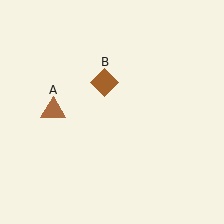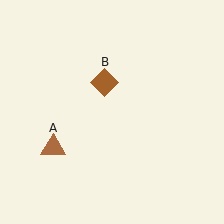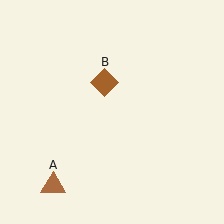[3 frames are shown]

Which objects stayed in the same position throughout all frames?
Brown diamond (object B) remained stationary.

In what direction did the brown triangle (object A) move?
The brown triangle (object A) moved down.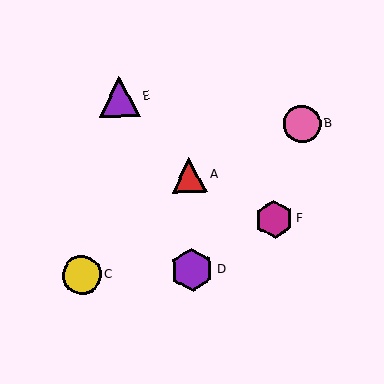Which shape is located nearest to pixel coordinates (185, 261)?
The purple hexagon (labeled D) at (192, 270) is nearest to that location.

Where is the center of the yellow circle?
The center of the yellow circle is at (82, 275).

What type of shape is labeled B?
Shape B is a pink circle.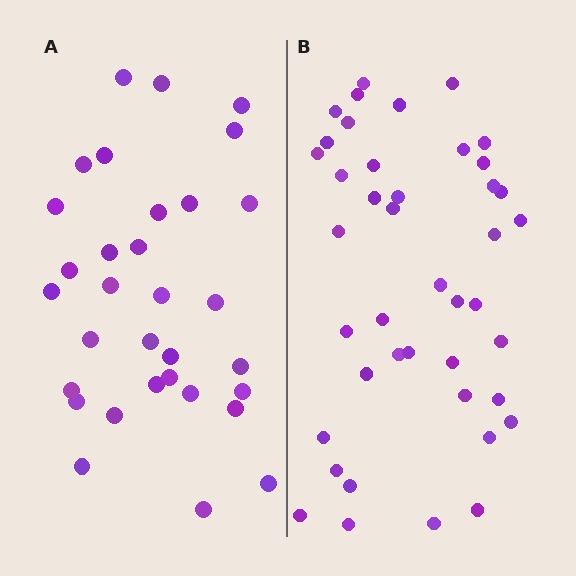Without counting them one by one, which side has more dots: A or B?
Region B (the right region) has more dots.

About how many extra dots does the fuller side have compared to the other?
Region B has roughly 10 or so more dots than region A.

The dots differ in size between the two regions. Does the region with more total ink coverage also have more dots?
No. Region A has more total ink coverage because its dots are larger, but region B actually contains more individual dots. Total area can be misleading — the number of items is what matters here.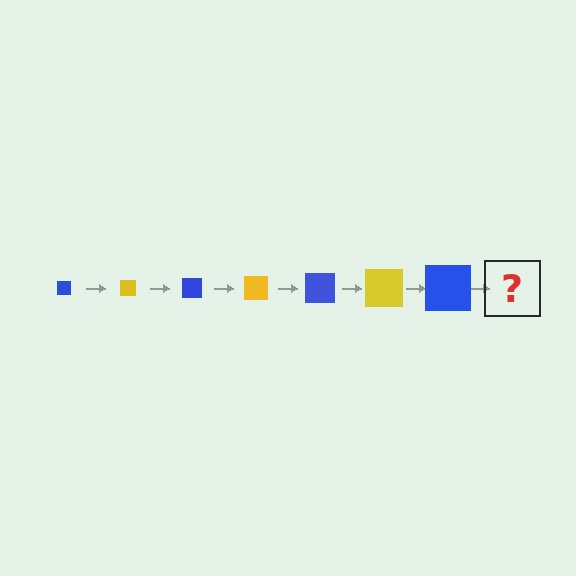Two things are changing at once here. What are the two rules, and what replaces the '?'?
The two rules are that the square grows larger each step and the color cycles through blue and yellow. The '?' should be a yellow square, larger than the previous one.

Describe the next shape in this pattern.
It should be a yellow square, larger than the previous one.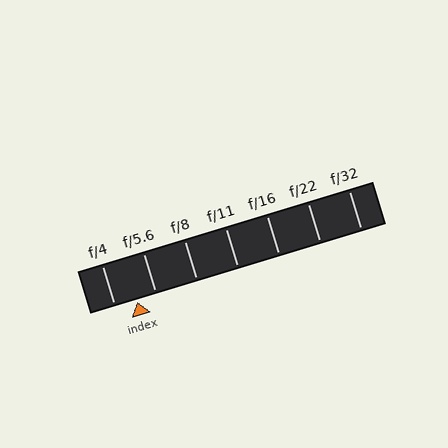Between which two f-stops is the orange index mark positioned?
The index mark is between f/4 and f/5.6.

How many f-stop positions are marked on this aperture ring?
There are 7 f-stop positions marked.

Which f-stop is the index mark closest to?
The index mark is closest to f/5.6.